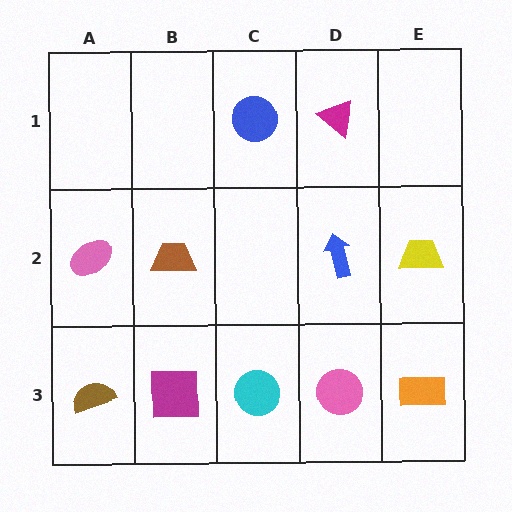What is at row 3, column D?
A pink circle.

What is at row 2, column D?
A blue arrow.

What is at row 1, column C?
A blue circle.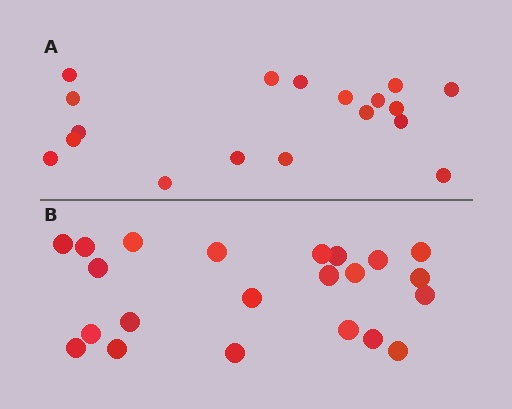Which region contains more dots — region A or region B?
Region B (the bottom region) has more dots.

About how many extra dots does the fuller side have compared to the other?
Region B has about 4 more dots than region A.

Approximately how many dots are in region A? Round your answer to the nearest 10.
About 20 dots. (The exact count is 18, which rounds to 20.)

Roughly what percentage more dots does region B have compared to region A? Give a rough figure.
About 20% more.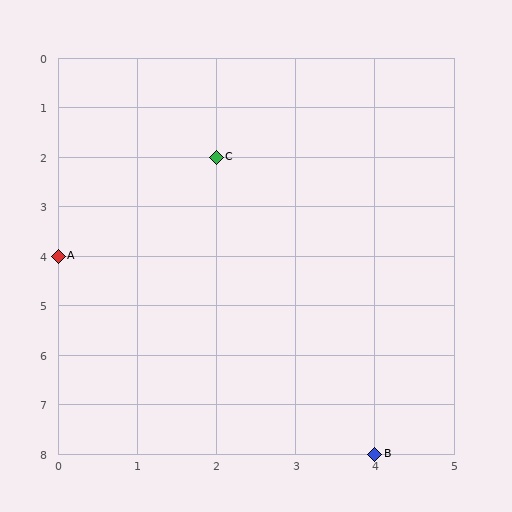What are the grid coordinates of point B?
Point B is at grid coordinates (4, 8).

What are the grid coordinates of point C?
Point C is at grid coordinates (2, 2).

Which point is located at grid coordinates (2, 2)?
Point C is at (2, 2).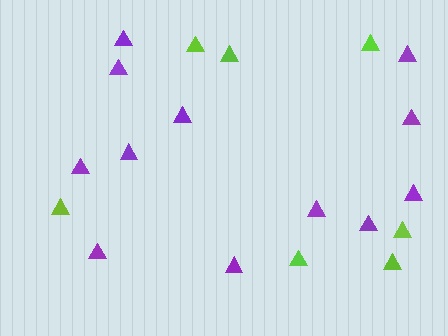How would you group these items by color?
There are 2 groups: one group of purple triangles (12) and one group of lime triangles (7).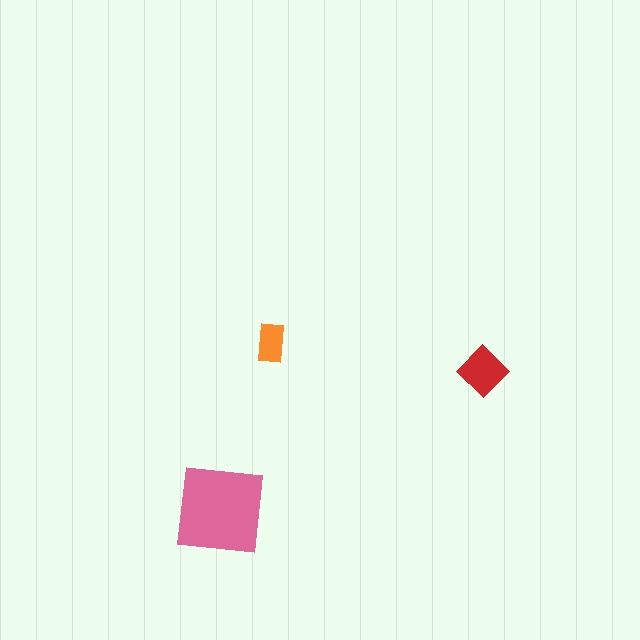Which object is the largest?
The pink square.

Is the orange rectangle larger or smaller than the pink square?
Smaller.